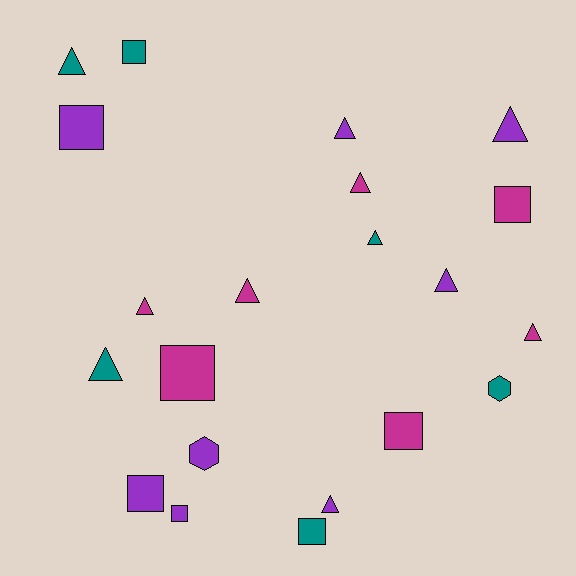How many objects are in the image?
There are 21 objects.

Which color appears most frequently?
Purple, with 8 objects.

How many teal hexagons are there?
There is 1 teal hexagon.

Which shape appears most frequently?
Triangle, with 11 objects.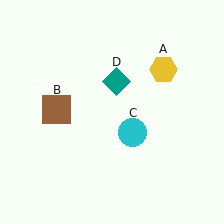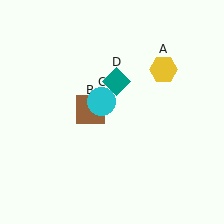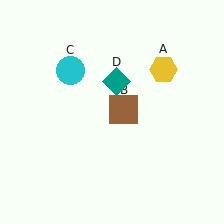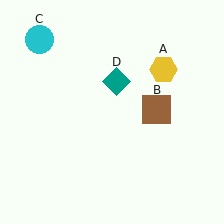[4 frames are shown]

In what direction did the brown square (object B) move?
The brown square (object B) moved right.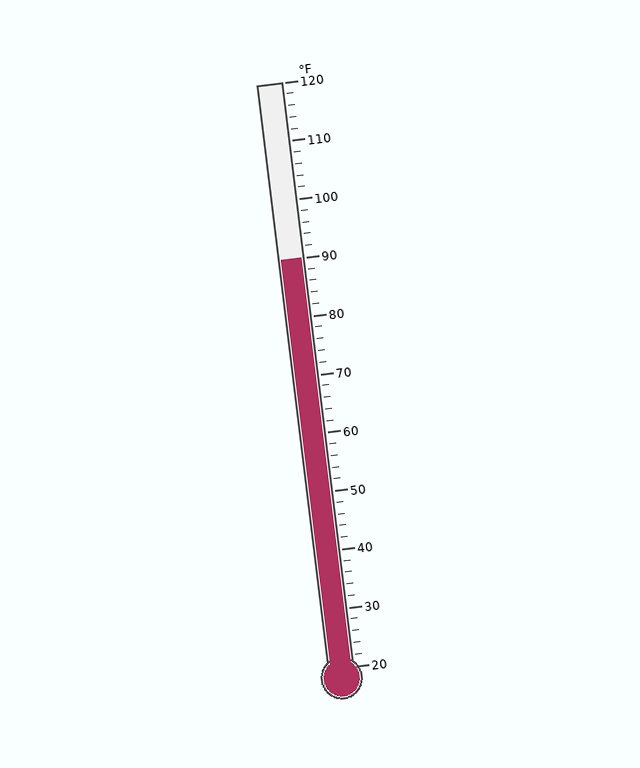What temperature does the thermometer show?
The thermometer shows approximately 90°F.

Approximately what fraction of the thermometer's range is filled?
The thermometer is filled to approximately 70% of its range.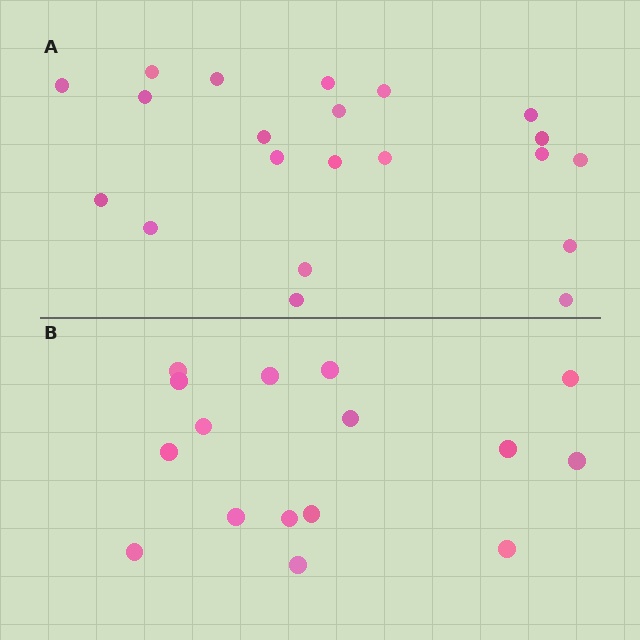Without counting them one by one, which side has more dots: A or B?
Region A (the top region) has more dots.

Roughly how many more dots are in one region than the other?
Region A has about 5 more dots than region B.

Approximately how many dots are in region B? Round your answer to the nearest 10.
About 20 dots. (The exact count is 16, which rounds to 20.)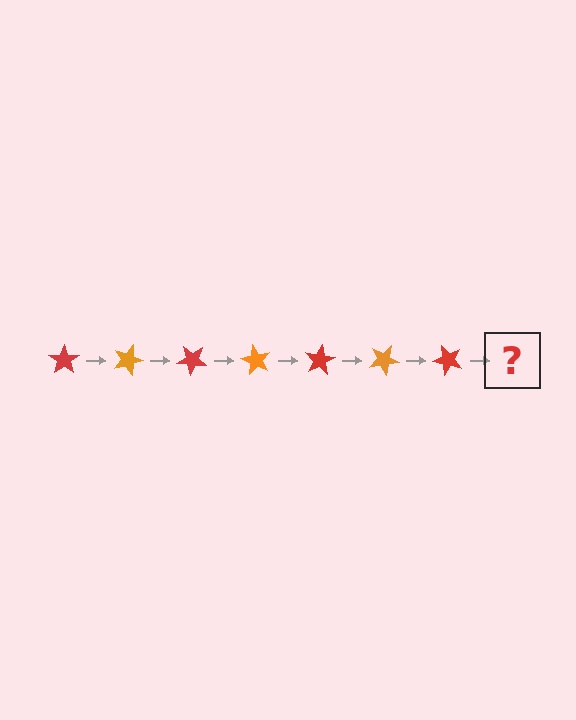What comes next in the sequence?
The next element should be an orange star, rotated 140 degrees from the start.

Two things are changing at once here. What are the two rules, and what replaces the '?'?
The two rules are that it rotates 20 degrees each step and the color cycles through red and orange. The '?' should be an orange star, rotated 140 degrees from the start.